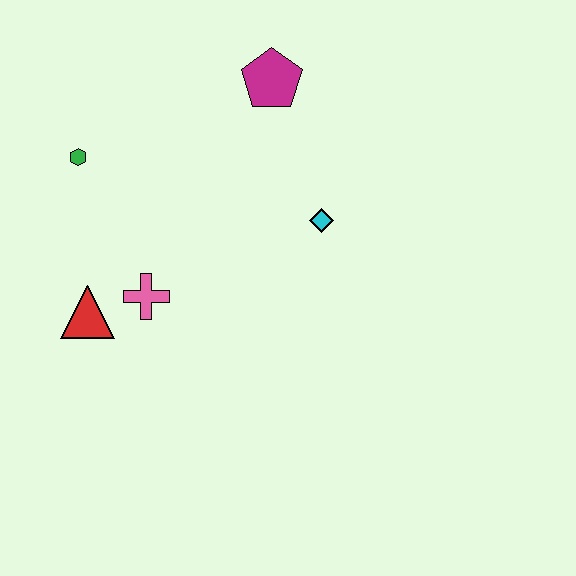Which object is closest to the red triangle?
The pink cross is closest to the red triangle.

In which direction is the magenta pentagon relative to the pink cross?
The magenta pentagon is above the pink cross.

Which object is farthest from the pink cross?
The magenta pentagon is farthest from the pink cross.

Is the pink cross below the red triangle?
No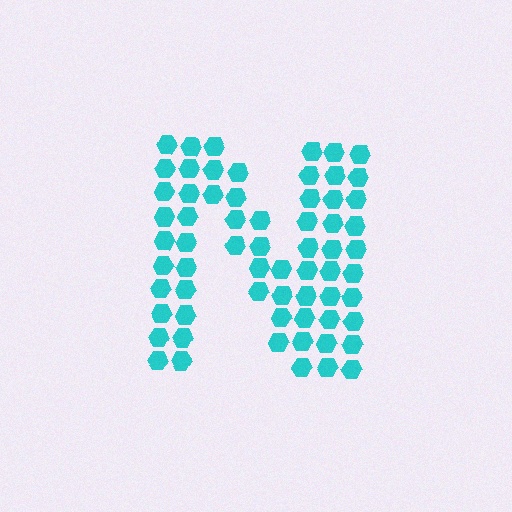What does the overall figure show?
The overall figure shows the letter N.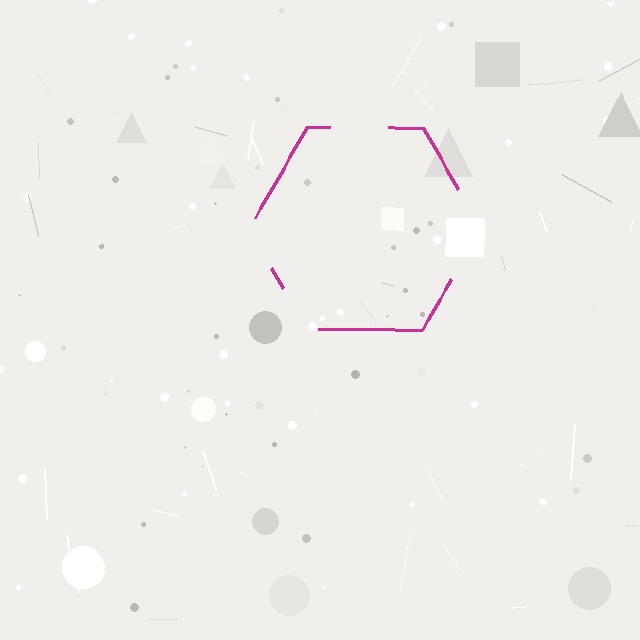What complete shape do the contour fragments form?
The contour fragments form a hexagon.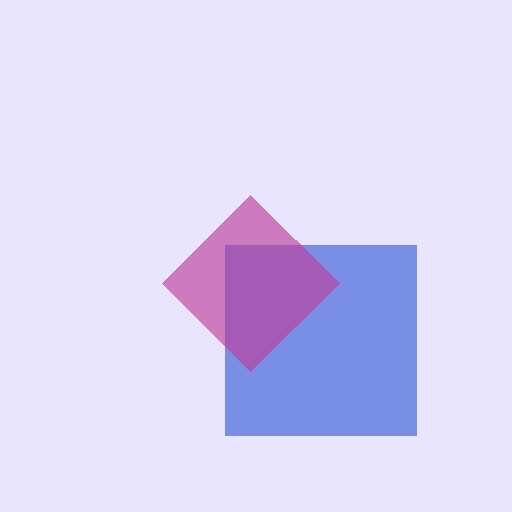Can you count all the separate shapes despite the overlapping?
Yes, there are 2 separate shapes.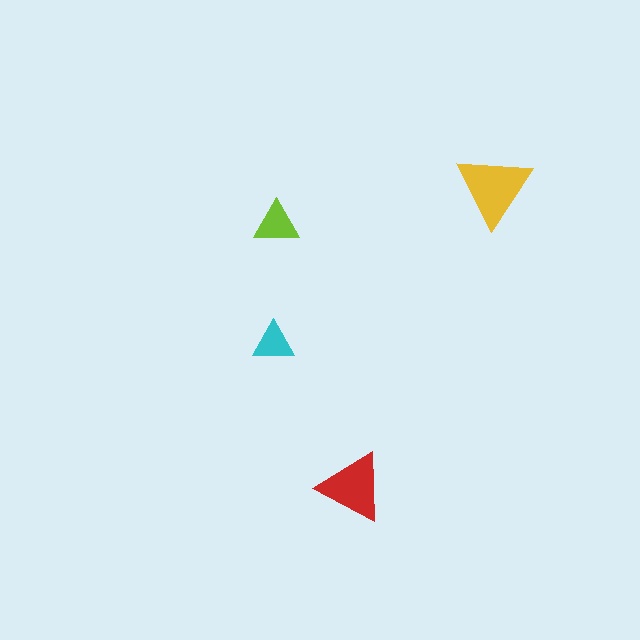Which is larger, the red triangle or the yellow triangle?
The yellow one.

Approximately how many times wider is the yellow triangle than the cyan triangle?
About 2 times wider.